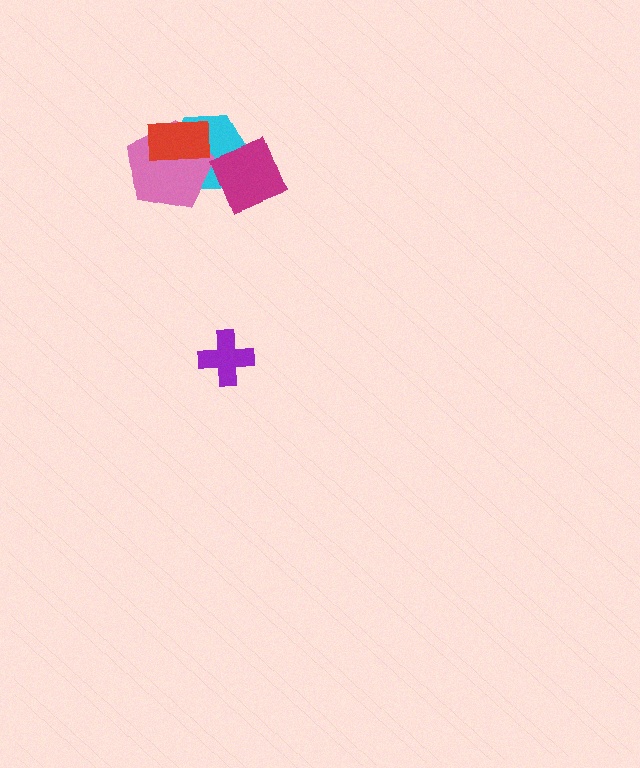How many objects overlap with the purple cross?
0 objects overlap with the purple cross.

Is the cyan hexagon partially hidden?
Yes, it is partially covered by another shape.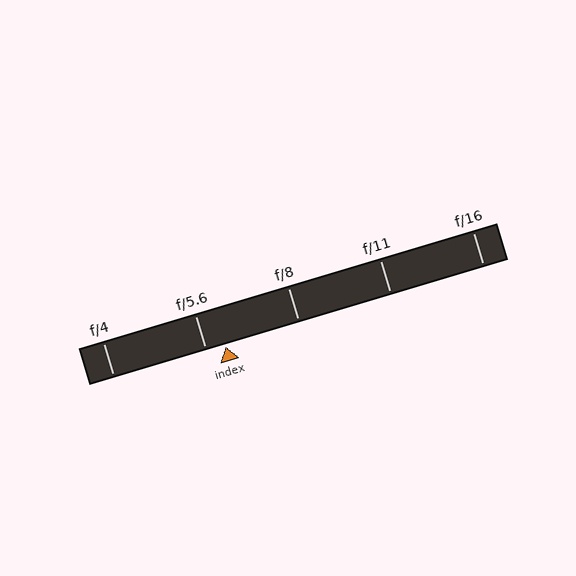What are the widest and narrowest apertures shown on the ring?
The widest aperture shown is f/4 and the narrowest is f/16.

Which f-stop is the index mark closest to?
The index mark is closest to f/5.6.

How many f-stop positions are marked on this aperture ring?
There are 5 f-stop positions marked.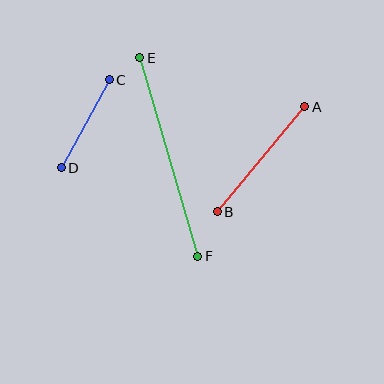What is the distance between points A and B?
The distance is approximately 137 pixels.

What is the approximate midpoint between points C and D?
The midpoint is at approximately (85, 124) pixels.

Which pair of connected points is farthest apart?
Points E and F are farthest apart.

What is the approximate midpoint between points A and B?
The midpoint is at approximately (261, 159) pixels.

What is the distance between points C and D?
The distance is approximately 100 pixels.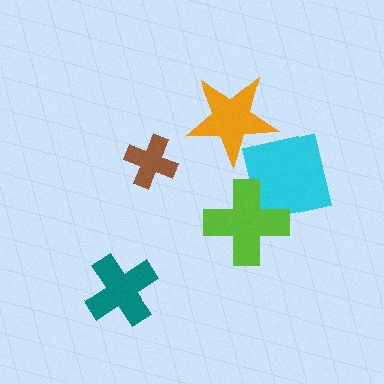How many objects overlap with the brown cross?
0 objects overlap with the brown cross.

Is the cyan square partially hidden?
Yes, it is partially covered by another shape.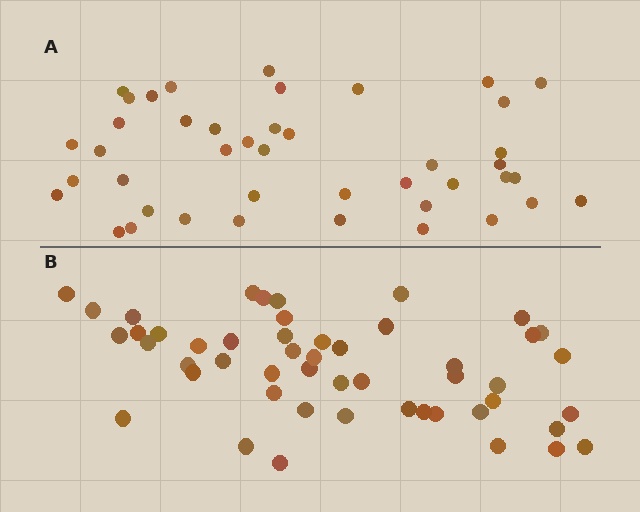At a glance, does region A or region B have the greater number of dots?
Region B (the bottom region) has more dots.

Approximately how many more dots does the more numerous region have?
Region B has roughly 8 or so more dots than region A.